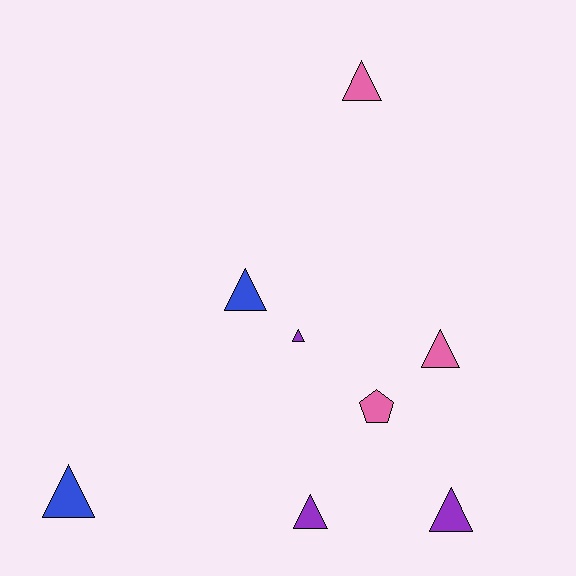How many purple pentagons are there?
There are no purple pentagons.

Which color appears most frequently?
Purple, with 3 objects.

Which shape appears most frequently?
Triangle, with 7 objects.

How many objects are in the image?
There are 8 objects.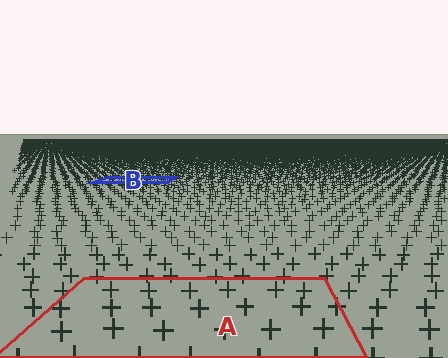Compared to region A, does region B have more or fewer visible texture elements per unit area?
Region B has more texture elements per unit area — they are packed more densely because it is farther away.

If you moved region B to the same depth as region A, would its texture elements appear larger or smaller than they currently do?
They would appear larger. At a closer depth, the same texture elements are projected at a bigger on-screen size.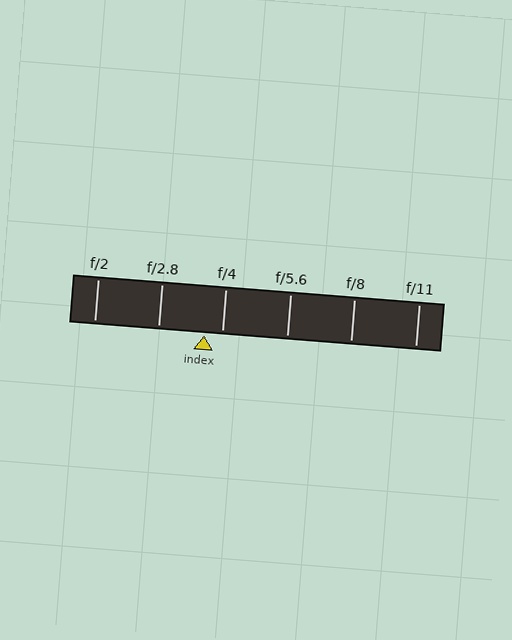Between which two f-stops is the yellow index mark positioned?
The index mark is between f/2.8 and f/4.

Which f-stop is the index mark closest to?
The index mark is closest to f/4.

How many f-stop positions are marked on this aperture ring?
There are 6 f-stop positions marked.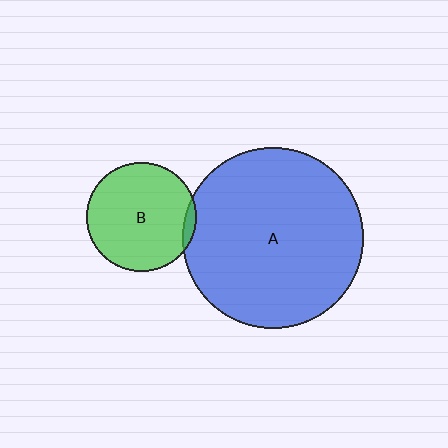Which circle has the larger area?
Circle A (blue).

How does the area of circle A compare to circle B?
Approximately 2.8 times.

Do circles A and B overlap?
Yes.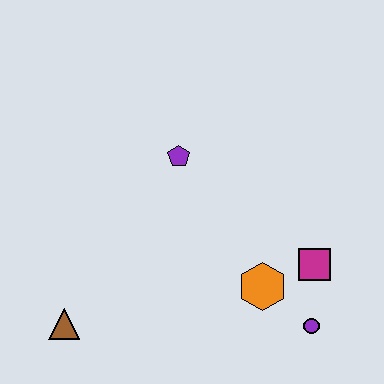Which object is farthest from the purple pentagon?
The purple circle is farthest from the purple pentagon.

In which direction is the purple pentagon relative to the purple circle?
The purple pentagon is above the purple circle.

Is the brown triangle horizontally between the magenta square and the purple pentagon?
No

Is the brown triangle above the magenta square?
No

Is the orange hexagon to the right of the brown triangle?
Yes